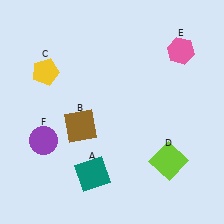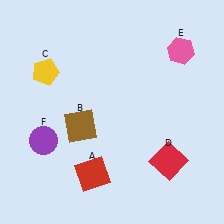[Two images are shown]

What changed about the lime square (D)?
In Image 1, D is lime. In Image 2, it changed to red.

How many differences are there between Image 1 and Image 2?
There are 2 differences between the two images.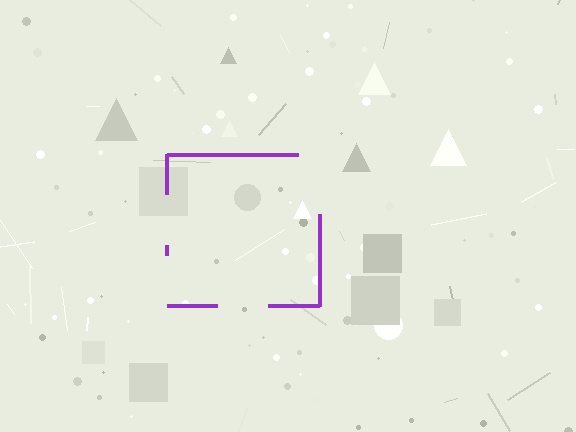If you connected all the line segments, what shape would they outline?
They would outline a square.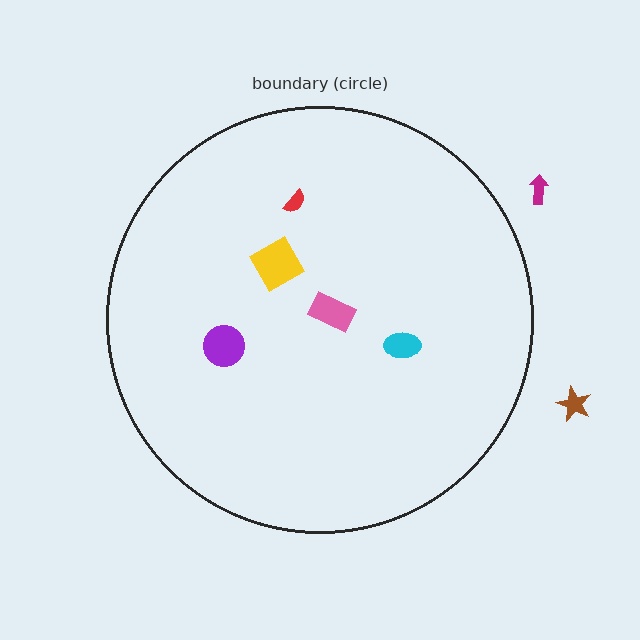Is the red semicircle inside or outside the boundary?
Inside.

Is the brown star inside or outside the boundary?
Outside.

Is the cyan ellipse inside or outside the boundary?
Inside.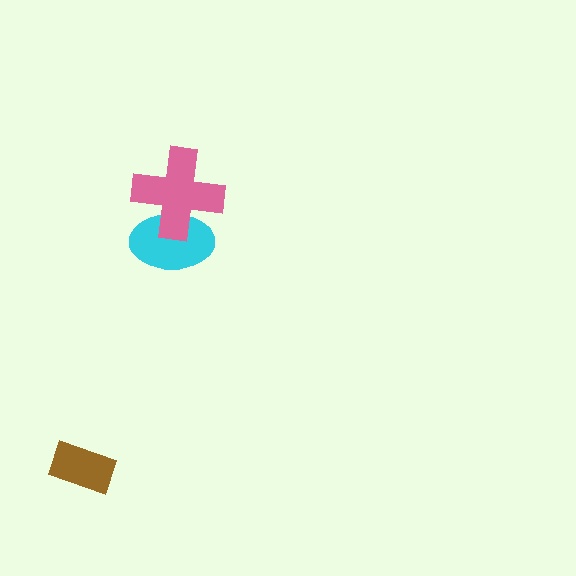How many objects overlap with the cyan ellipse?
1 object overlaps with the cyan ellipse.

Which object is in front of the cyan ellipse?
The pink cross is in front of the cyan ellipse.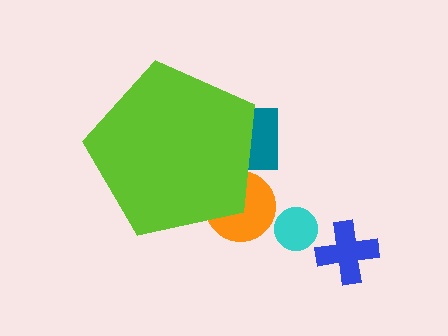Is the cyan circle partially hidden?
No, the cyan circle is fully visible.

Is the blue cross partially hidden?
No, the blue cross is fully visible.